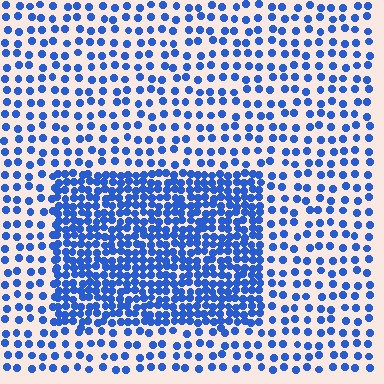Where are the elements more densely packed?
The elements are more densely packed inside the rectangle boundary.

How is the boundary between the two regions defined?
The boundary is defined by a change in element density (approximately 2.4x ratio). All elements are the same color, size, and shape.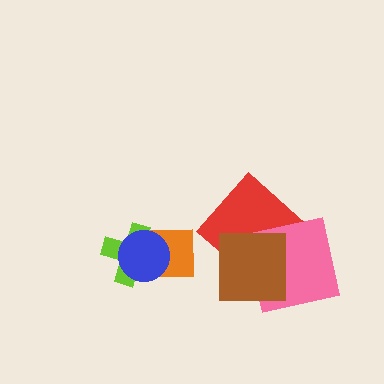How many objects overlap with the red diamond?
2 objects overlap with the red diamond.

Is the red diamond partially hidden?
Yes, it is partially covered by another shape.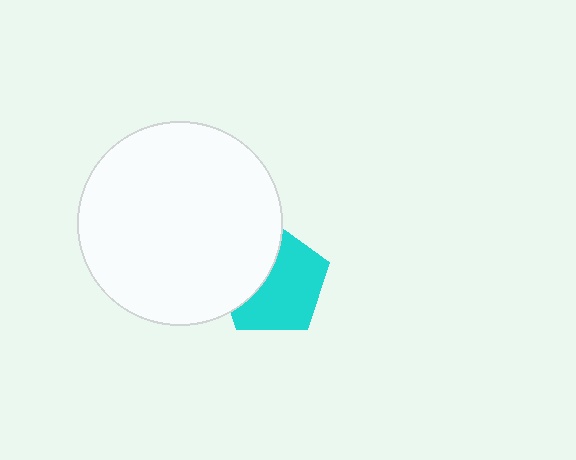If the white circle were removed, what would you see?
You would see the complete cyan pentagon.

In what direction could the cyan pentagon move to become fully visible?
The cyan pentagon could move right. That would shift it out from behind the white circle entirely.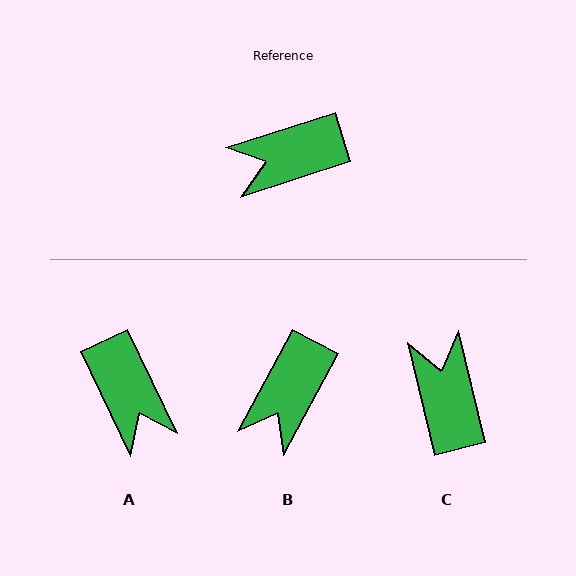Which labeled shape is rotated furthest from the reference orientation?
A, about 98 degrees away.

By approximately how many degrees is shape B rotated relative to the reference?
Approximately 44 degrees counter-clockwise.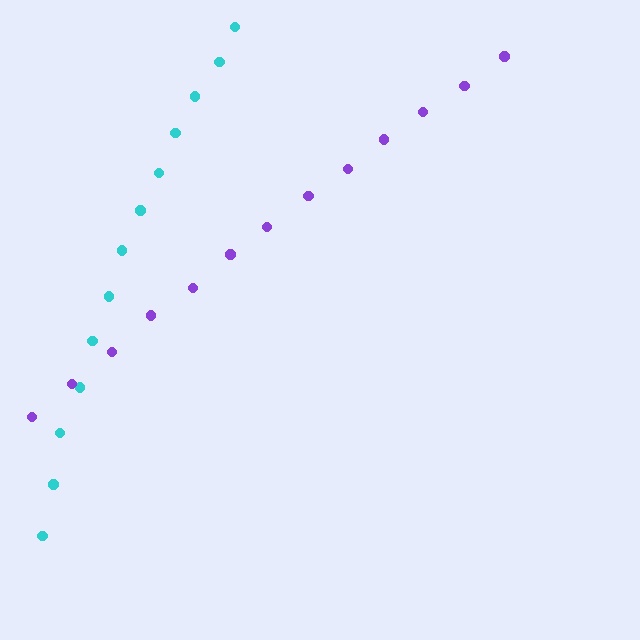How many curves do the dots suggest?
There are 2 distinct paths.